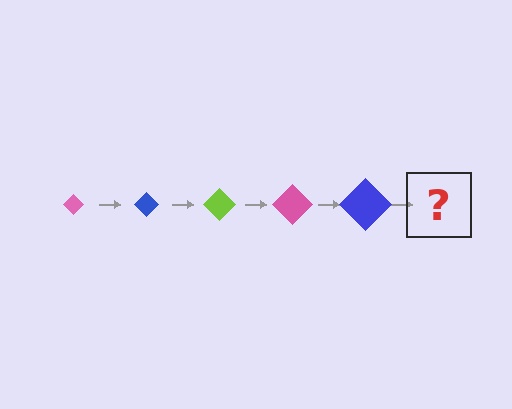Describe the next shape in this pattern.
It should be a lime diamond, larger than the previous one.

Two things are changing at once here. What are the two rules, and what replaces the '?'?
The two rules are that the diamond grows larger each step and the color cycles through pink, blue, and lime. The '?' should be a lime diamond, larger than the previous one.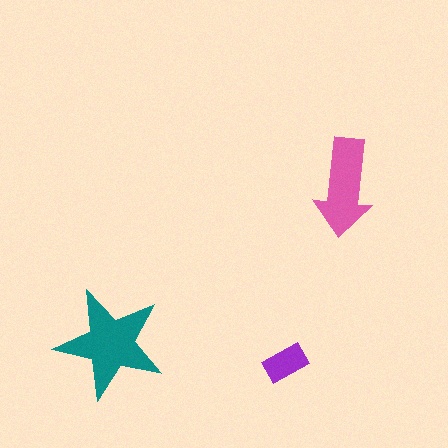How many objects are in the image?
There are 3 objects in the image.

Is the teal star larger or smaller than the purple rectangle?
Larger.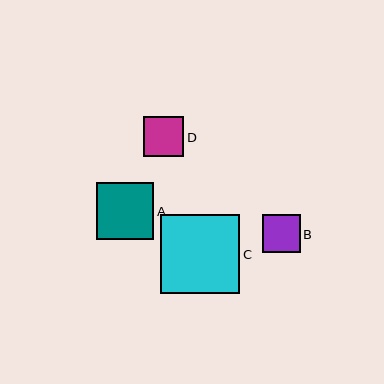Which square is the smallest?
Square B is the smallest with a size of approximately 37 pixels.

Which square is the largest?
Square C is the largest with a size of approximately 79 pixels.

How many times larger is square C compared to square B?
Square C is approximately 2.1 times the size of square B.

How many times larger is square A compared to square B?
Square A is approximately 1.5 times the size of square B.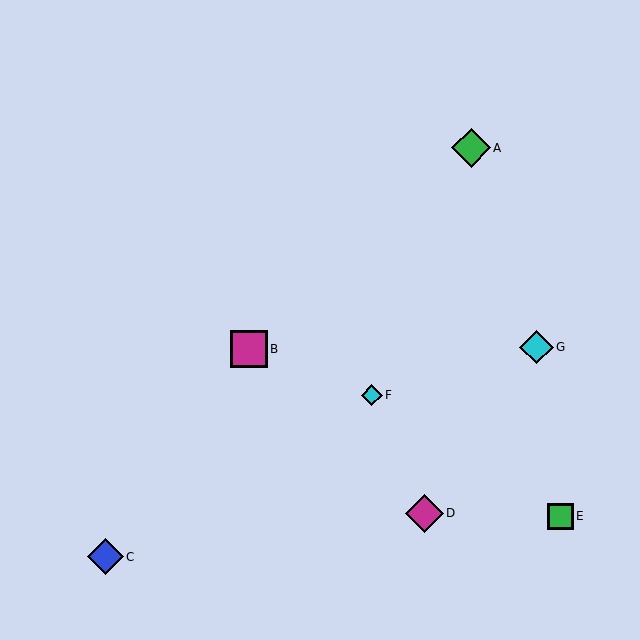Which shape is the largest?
The green diamond (labeled A) is the largest.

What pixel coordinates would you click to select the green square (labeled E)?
Click at (560, 516) to select the green square E.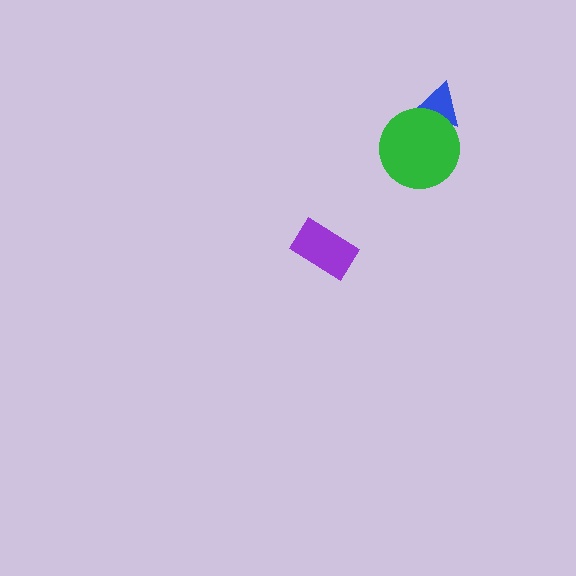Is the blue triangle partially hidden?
Yes, it is partially covered by another shape.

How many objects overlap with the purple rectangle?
0 objects overlap with the purple rectangle.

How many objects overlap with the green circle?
1 object overlaps with the green circle.